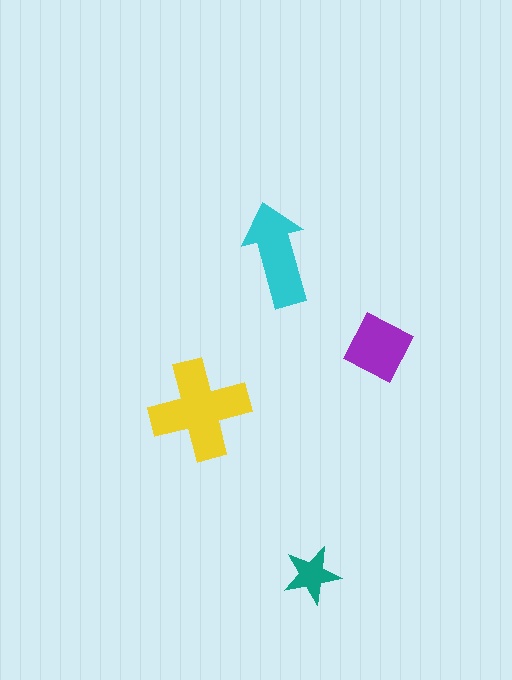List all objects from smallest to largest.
The teal star, the purple square, the cyan arrow, the yellow cross.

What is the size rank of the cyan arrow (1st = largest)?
2nd.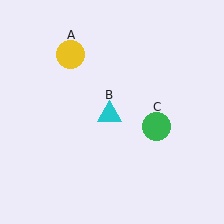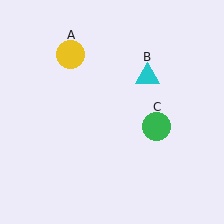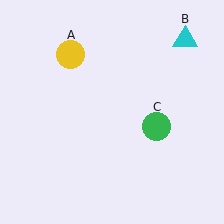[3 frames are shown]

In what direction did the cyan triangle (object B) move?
The cyan triangle (object B) moved up and to the right.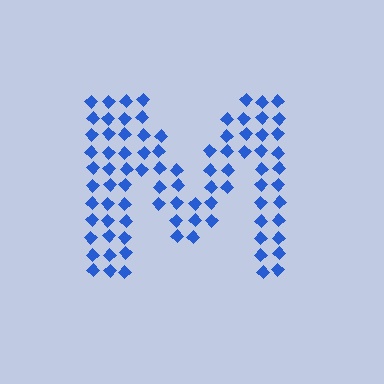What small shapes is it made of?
It is made of small diamonds.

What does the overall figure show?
The overall figure shows the letter M.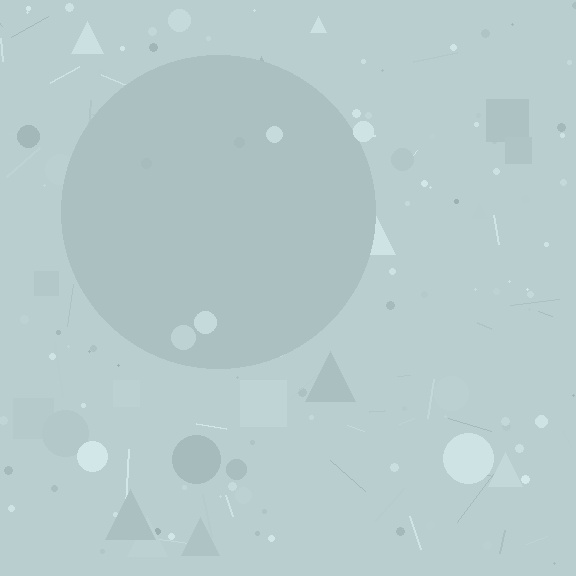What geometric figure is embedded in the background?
A circle is embedded in the background.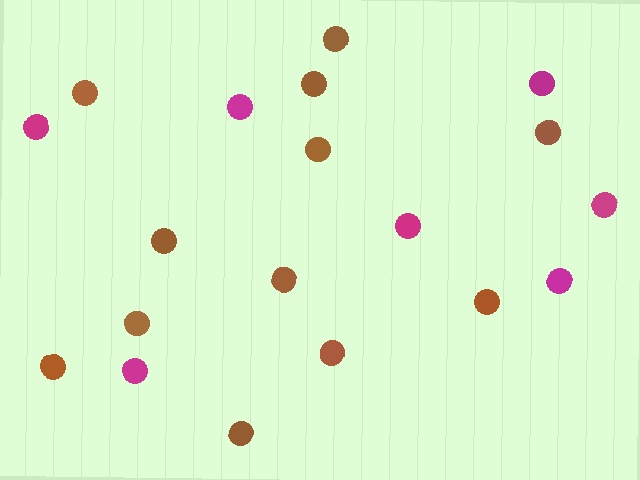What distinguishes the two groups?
There are 2 groups: one group of brown circles (12) and one group of magenta circles (7).